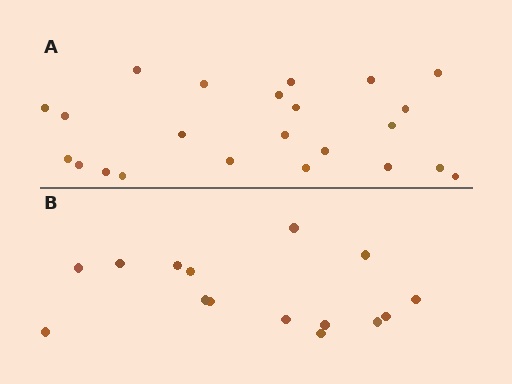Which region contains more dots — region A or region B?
Region A (the top region) has more dots.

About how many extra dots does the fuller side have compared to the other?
Region A has roughly 8 or so more dots than region B.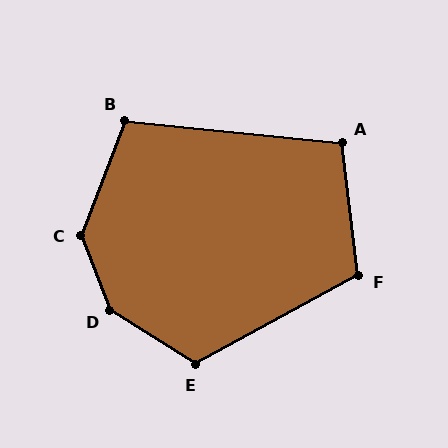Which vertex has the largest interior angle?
D, at approximately 143 degrees.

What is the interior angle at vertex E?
Approximately 119 degrees (obtuse).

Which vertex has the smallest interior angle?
A, at approximately 103 degrees.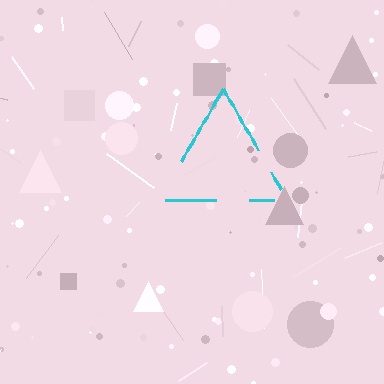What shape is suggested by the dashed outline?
The dashed outline suggests a triangle.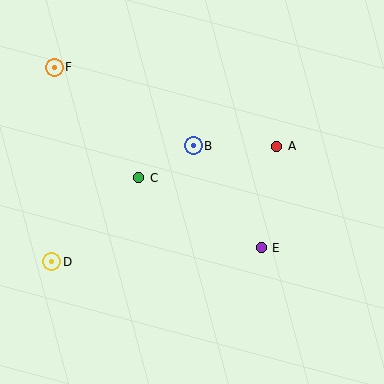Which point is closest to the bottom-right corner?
Point E is closest to the bottom-right corner.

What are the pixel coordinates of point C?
Point C is at (139, 178).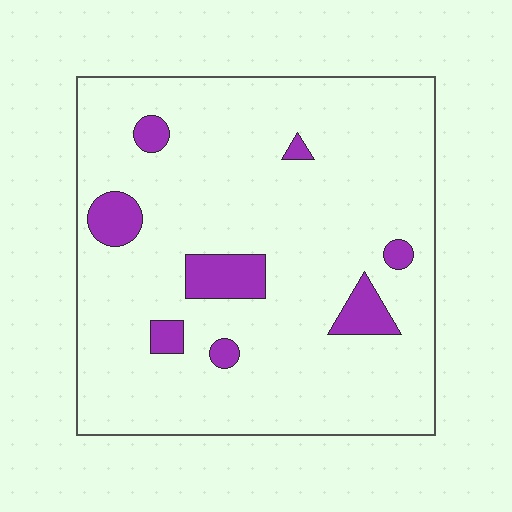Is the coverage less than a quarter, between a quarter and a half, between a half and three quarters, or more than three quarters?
Less than a quarter.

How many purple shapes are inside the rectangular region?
8.